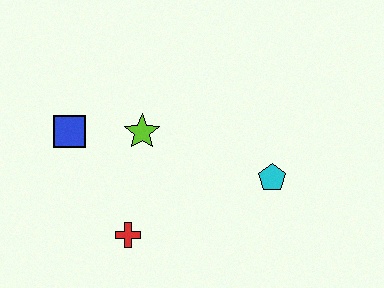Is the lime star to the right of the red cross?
Yes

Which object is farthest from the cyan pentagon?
The blue square is farthest from the cyan pentagon.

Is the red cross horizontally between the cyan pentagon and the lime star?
No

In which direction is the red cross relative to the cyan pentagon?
The red cross is to the left of the cyan pentagon.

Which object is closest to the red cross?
The lime star is closest to the red cross.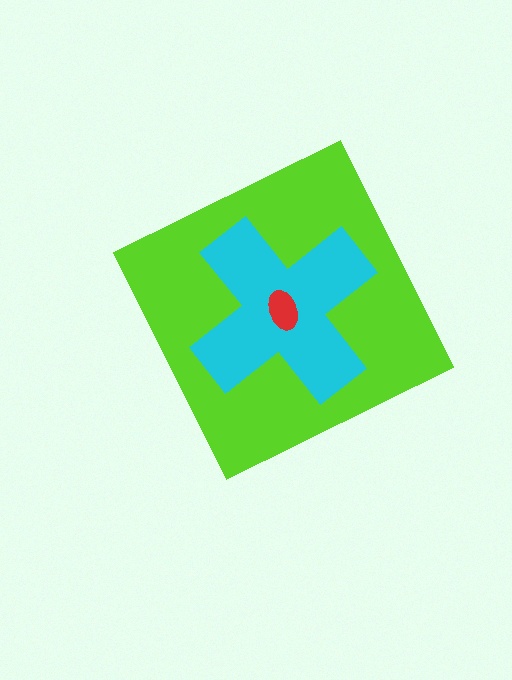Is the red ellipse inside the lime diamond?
Yes.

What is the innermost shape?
The red ellipse.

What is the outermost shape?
The lime diamond.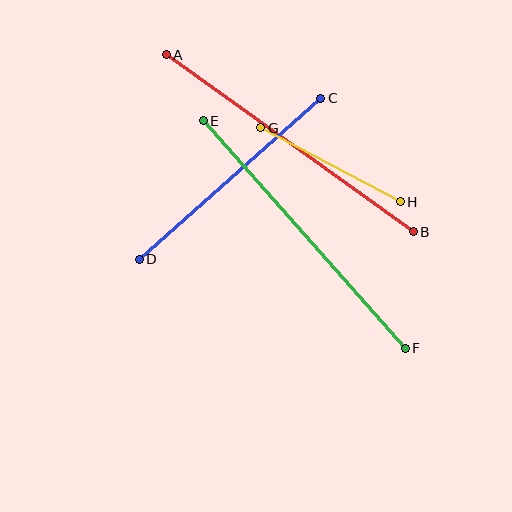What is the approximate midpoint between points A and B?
The midpoint is at approximately (290, 143) pixels.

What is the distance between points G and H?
The distance is approximately 158 pixels.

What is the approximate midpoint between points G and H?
The midpoint is at approximately (331, 165) pixels.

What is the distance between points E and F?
The distance is approximately 304 pixels.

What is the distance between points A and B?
The distance is approximately 304 pixels.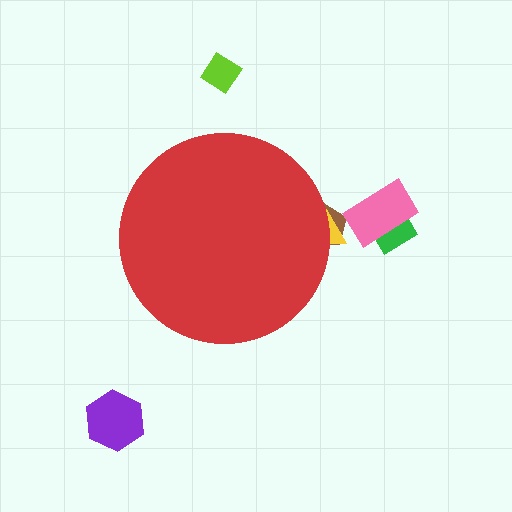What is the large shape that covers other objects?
A red circle.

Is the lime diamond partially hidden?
No, the lime diamond is fully visible.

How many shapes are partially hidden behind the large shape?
2 shapes are partially hidden.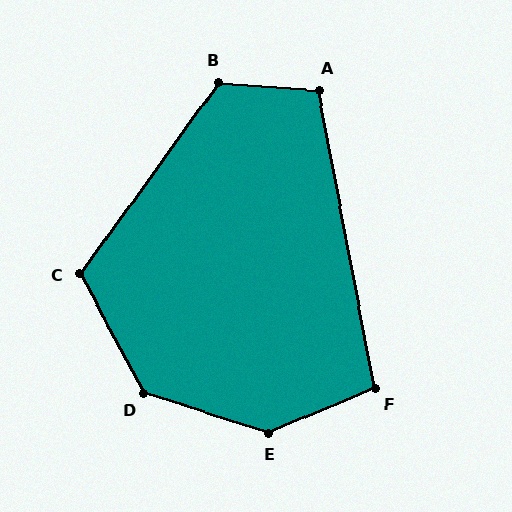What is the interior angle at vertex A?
Approximately 105 degrees (obtuse).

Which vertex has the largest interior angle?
E, at approximately 139 degrees.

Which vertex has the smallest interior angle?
F, at approximately 102 degrees.